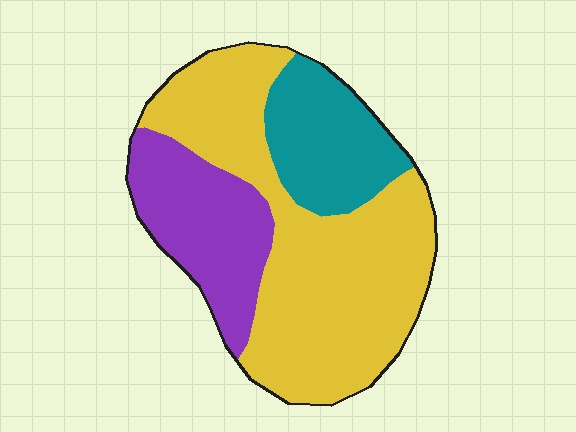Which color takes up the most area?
Yellow, at roughly 55%.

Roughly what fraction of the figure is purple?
Purple covers roughly 25% of the figure.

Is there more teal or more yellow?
Yellow.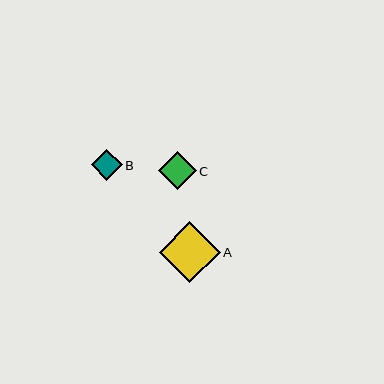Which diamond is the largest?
Diamond A is the largest with a size of approximately 60 pixels.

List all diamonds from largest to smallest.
From largest to smallest: A, C, B.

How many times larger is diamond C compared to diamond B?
Diamond C is approximately 1.2 times the size of diamond B.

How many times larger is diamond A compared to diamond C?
Diamond A is approximately 1.6 times the size of diamond C.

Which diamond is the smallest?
Diamond B is the smallest with a size of approximately 30 pixels.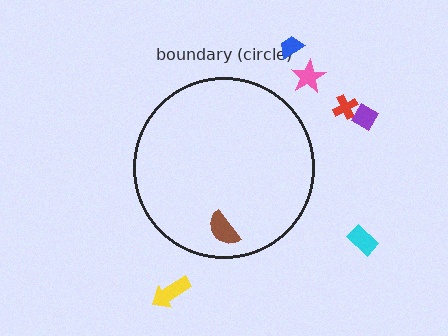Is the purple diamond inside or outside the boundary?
Outside.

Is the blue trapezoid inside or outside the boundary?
Outside.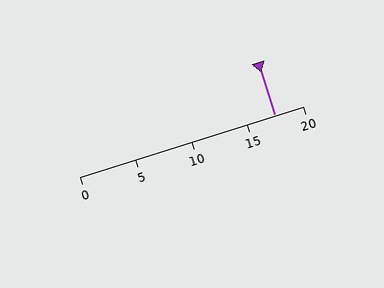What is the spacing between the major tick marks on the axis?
The major ticks are spaced 5 apart.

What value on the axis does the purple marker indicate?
The marker indicates approximately 17.5.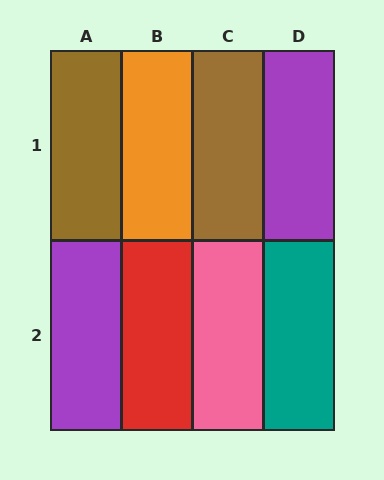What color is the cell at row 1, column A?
Brown.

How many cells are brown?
2 cells are brown.